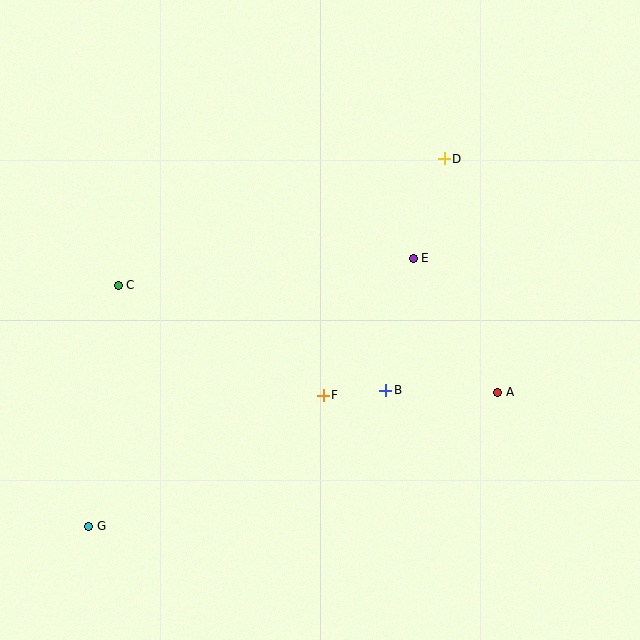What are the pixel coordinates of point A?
Point A is at (498, 392).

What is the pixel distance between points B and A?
The distance between B and A is 112 pixels.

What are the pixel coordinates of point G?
Point G is at (89, 526).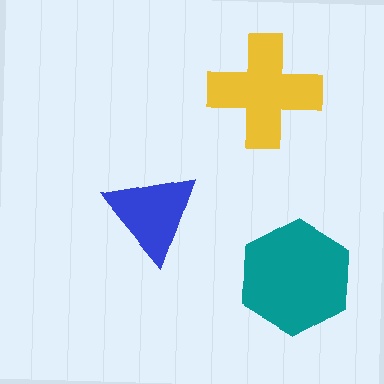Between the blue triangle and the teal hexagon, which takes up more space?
The teal hexagon.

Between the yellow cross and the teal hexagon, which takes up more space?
The teal hexagon.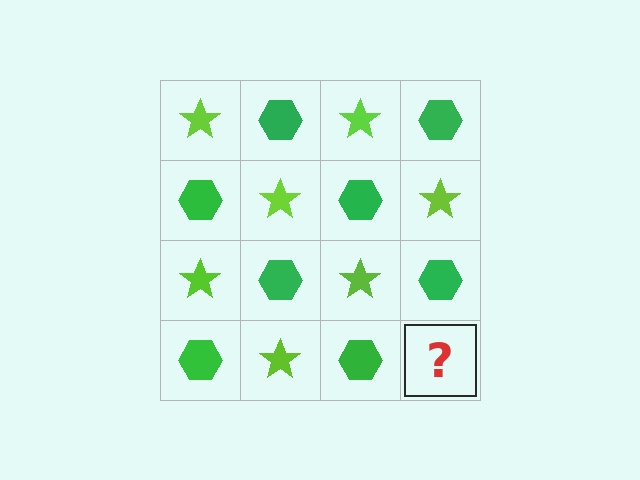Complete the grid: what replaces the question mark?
The question mark should be replaced with a lime star.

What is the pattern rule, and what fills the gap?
The rule is that it alternates lime star and green hexagon in a checkerboard pattern. The gap should be filled with a lime star.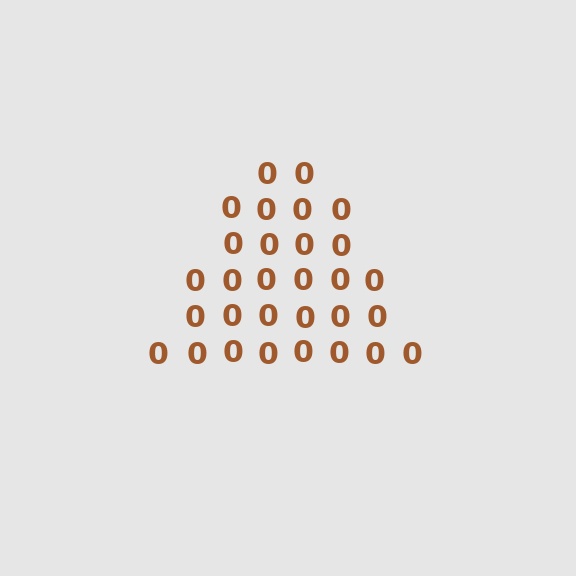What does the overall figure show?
The overall figure shows a triangle.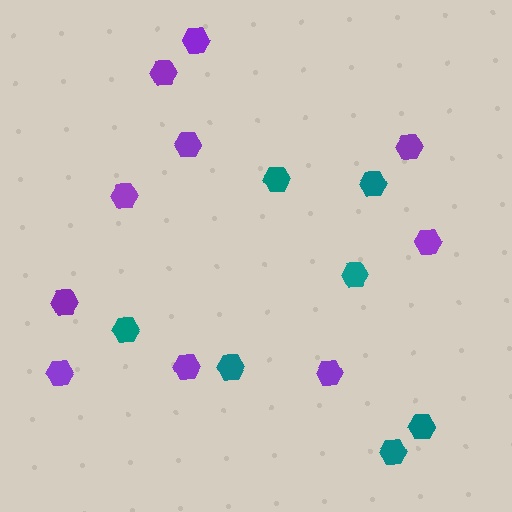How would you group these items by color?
There are 2 groups: one group of teal hexagons (7) and one group of purple hexagons (10).